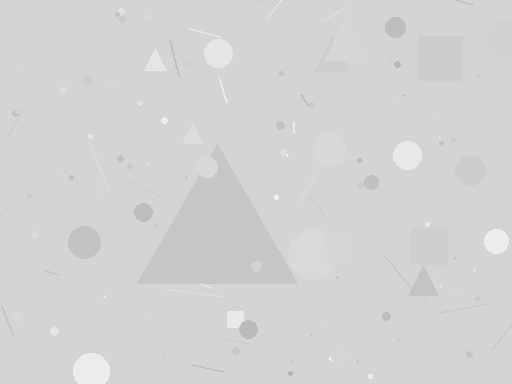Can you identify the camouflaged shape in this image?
The camouflaged shape is a triangle.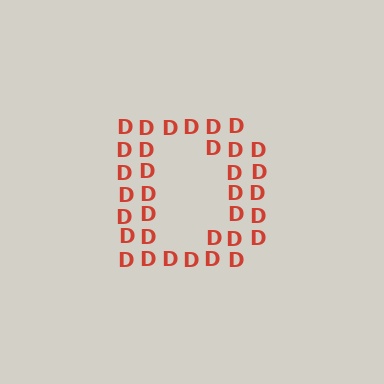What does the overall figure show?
The overall figure shows the letter D.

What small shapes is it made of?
It is made of small letter D's.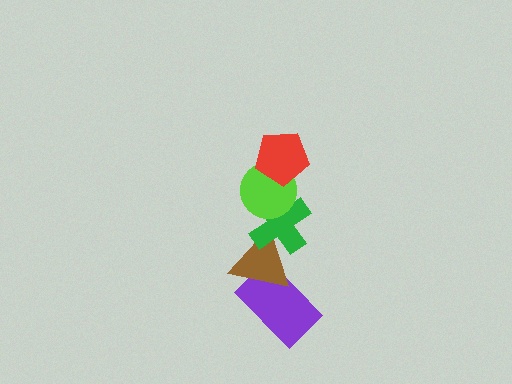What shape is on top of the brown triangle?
The green cross is on top of the brown triangle.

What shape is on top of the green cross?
The lime circle is on top of the green cross.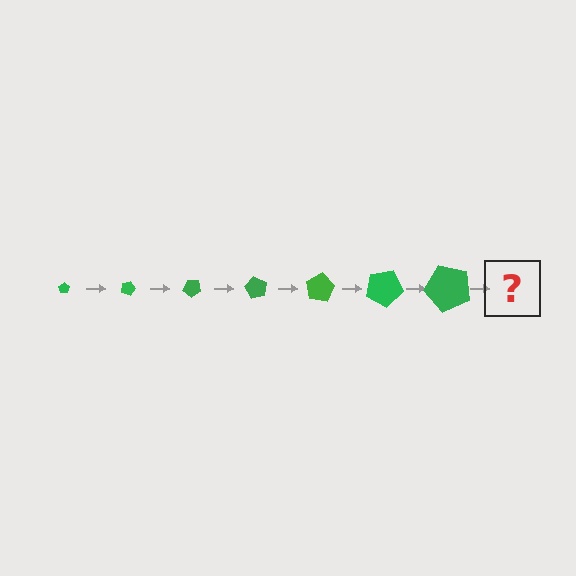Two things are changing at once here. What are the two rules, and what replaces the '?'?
The two rules are that the pentagon grows larger each step and it rotates 20 degrees each step. The '?' should be a pentagon, larger than the previous one and rotated 140 degrees from the start.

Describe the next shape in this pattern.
It should be a pentagon, larger than the previous one and rotated 140 degrees from the start.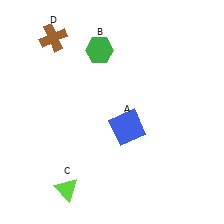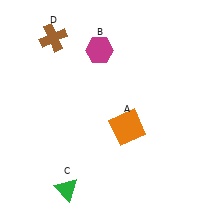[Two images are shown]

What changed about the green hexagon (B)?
In Image 1, B is green. In Image 2, it changed to magenta.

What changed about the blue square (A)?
In Image 1, A is blue. In Image 2, it changed to orange.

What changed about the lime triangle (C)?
In Image 1, C is lime. In Image 2, it changed to green.